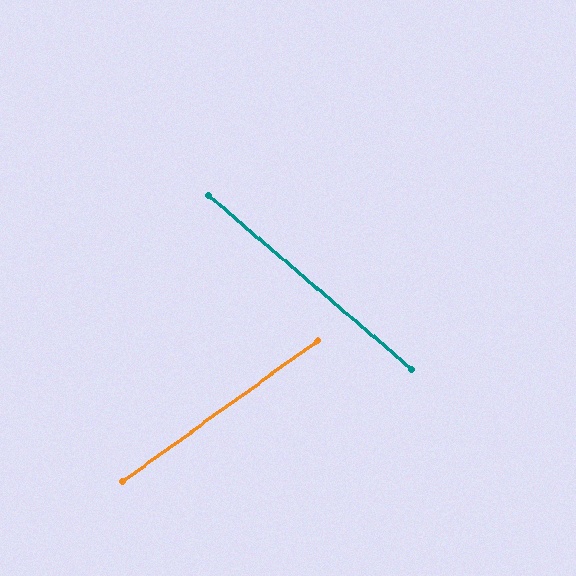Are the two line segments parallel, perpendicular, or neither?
Neither parallel nor perpendicular — they differ by about 76°.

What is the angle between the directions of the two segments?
Approximately 76 degrees.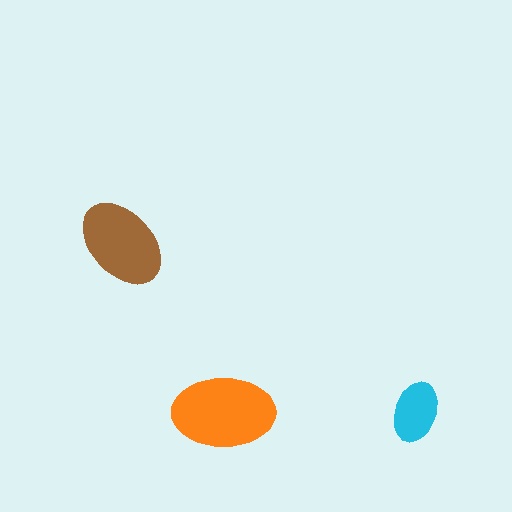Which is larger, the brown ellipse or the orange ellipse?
The orange one.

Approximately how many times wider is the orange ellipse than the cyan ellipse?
About 1.5 times wider.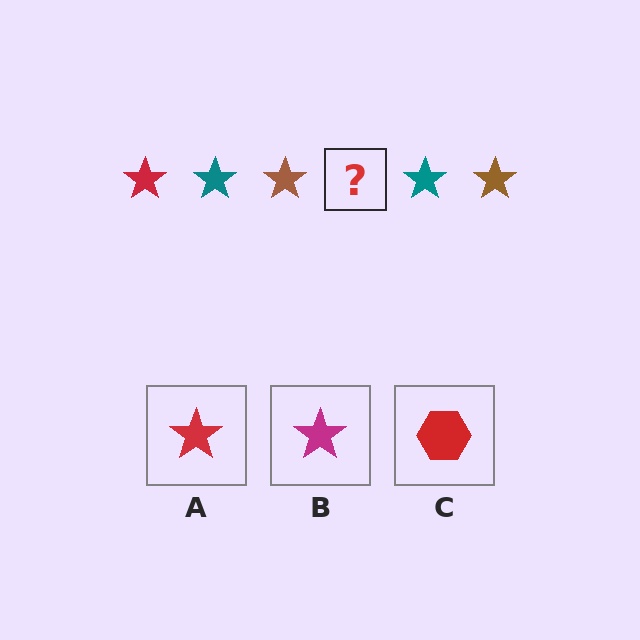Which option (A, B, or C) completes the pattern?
A.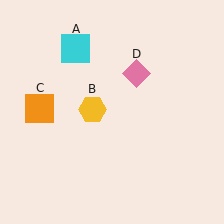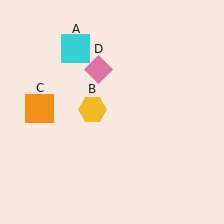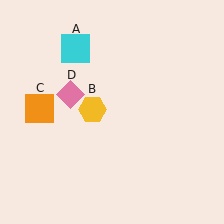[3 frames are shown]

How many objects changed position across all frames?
1 object changed position: pink diamond (object D).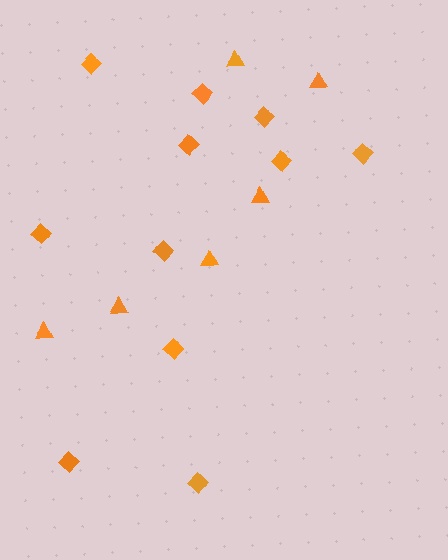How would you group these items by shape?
There are 2 groups: one group of triangles (6) and one group of diamonds (11).